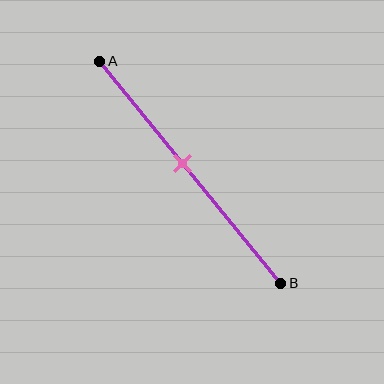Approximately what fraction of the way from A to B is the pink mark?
The pink mark is approximately 45% of the way from A to B.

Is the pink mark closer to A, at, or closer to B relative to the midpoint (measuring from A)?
The pink mark is closer to point A than the midpoint of segment AB.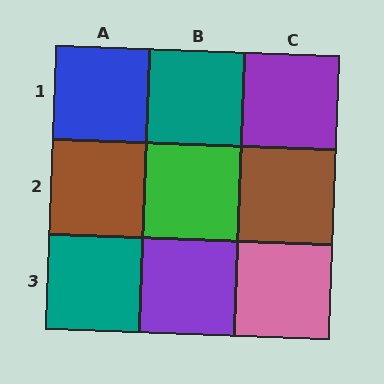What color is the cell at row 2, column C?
Brown.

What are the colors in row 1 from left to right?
Blue, teal, purple.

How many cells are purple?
2 cells are purple.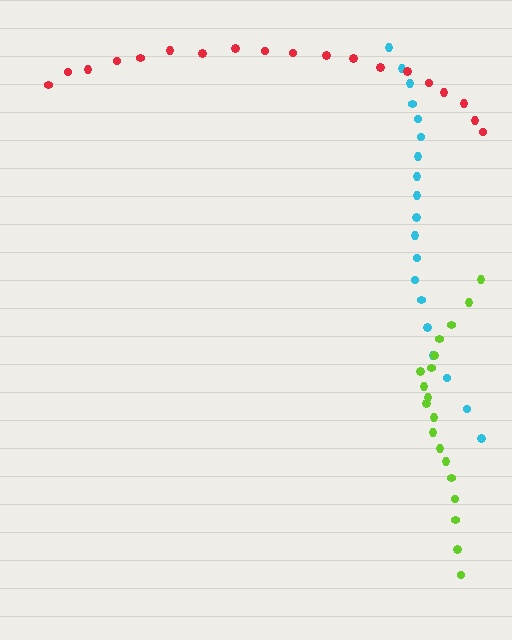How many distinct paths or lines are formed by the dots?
There are 3 distinct paths.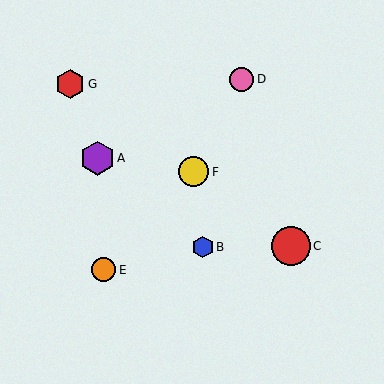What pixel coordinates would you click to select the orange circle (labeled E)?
Click at (104, 270) to select the orange circle E.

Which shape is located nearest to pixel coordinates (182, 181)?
The yellow circle (labeled F) at (194, 172) is nearest to that location.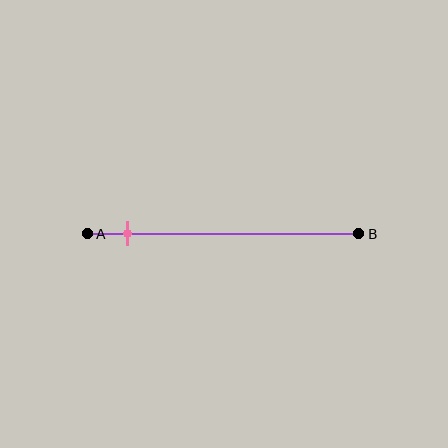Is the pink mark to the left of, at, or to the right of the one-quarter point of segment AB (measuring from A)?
The pink mark is to the left of the one-quarter point of segment AB.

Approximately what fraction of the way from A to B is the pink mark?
The pink mark is approximately 15% of the way from A to B.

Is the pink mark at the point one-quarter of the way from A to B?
No, the mark is at about 15% from A, not at the 25% one-quarter point.